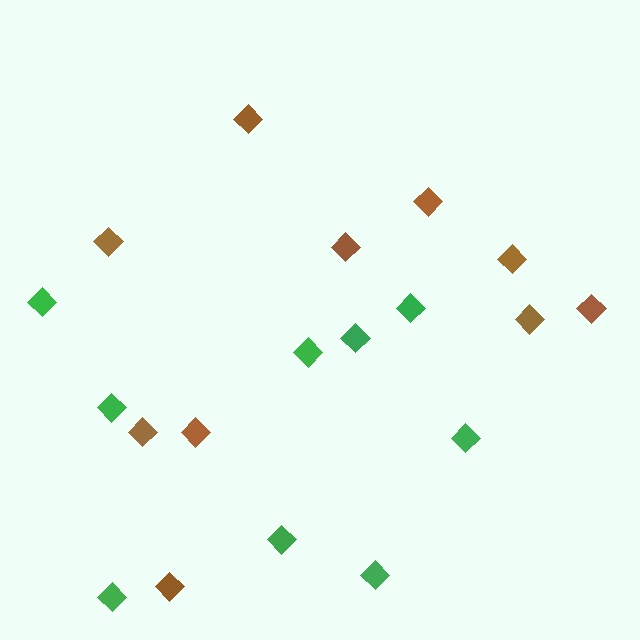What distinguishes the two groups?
There are 2 groups: one group of brown diamonds (10) and one group of green diamonds (9).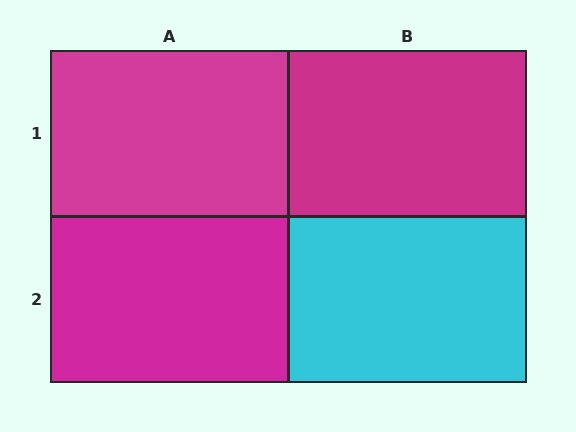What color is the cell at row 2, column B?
Cyan.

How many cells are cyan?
1 cell is cyan.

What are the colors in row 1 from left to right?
Magenta, magenta.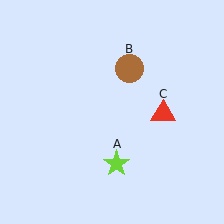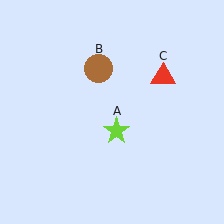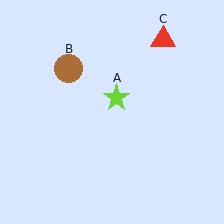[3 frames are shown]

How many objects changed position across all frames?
3 objects changed position: lime star (object A), brown circle (object B), red triangle (object C).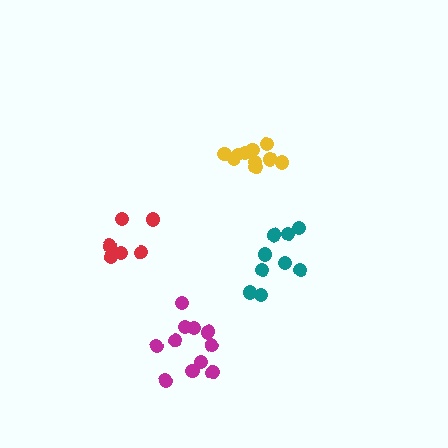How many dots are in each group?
Group 1: 6 dots, Group 2: 11 dots, Group 3: 10 dots, Group 4: 9 dots (36 total).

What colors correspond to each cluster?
The clusters are colored: red, magenta, yellow, teal.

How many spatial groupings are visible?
There are 4 spatial groupings.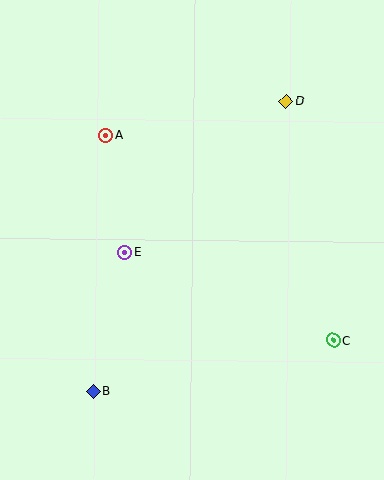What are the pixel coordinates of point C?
Point C is at (333, 340).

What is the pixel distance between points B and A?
The distance between B and A is 256 pixels.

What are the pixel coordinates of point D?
Point D is at (286, 101).